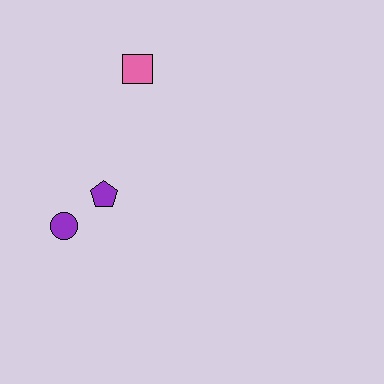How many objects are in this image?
There are 3 objects.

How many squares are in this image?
There is 1 square.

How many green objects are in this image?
There are no green objects.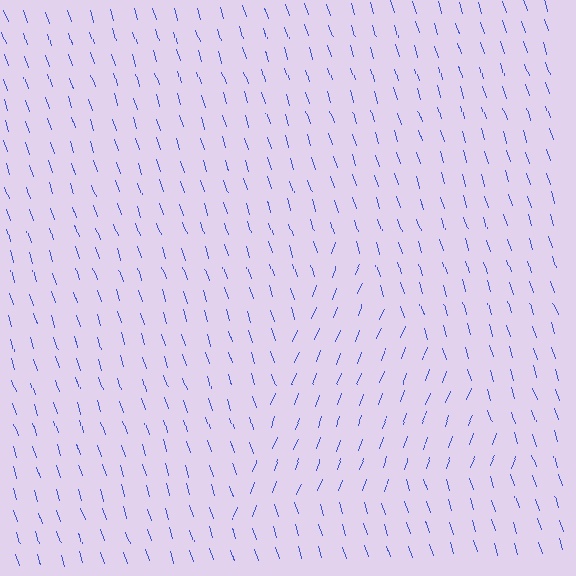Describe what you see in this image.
The image is filled with small blue line segments. A triangle region in the image has lines oriented differently from the surrounding lines, creating a visible texture boundary.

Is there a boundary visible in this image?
Yes, there is a texture boundary formed by a change in line orientation.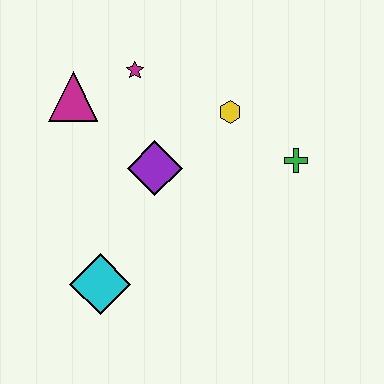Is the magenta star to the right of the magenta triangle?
Yes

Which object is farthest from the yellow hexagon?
The cyan diamond is farthest from the yellow hexagon.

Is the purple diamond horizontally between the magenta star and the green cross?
Yes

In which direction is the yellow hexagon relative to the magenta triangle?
The yellow hexagon is to the right of the magenta triangle.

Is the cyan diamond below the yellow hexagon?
Yes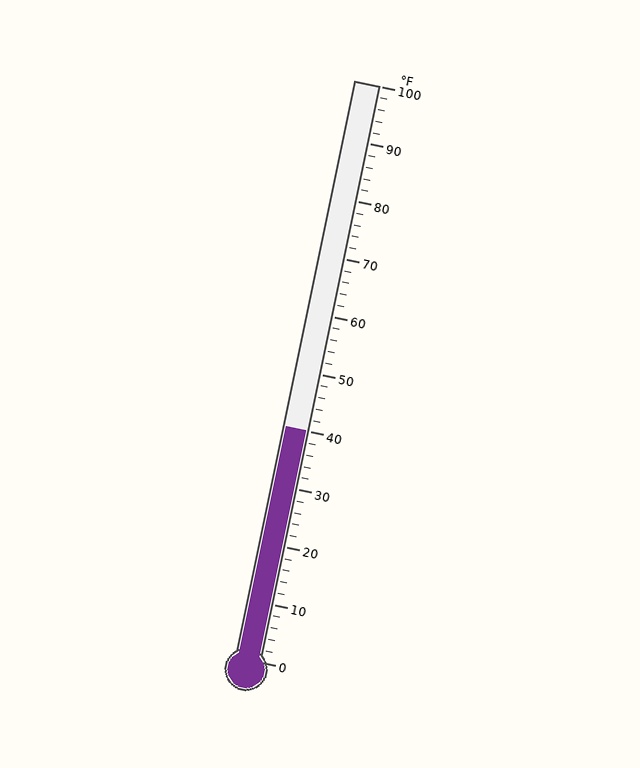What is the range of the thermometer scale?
The thermometer scale ranges from 0°F to 100°F.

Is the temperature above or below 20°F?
The temperature is above 20°F.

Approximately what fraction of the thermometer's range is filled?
The thermometer is filled to approximately 40% of its range.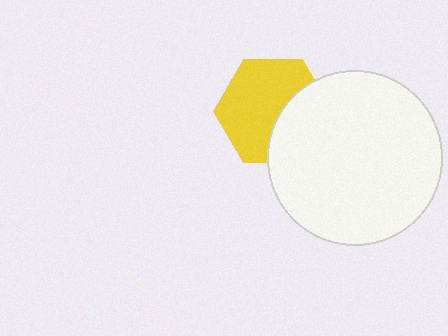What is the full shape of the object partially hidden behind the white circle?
The partially hidden object is a yellow hexagon.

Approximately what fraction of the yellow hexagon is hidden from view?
Roughly 36% of the yellow hexagon is hidden behind the white circle.